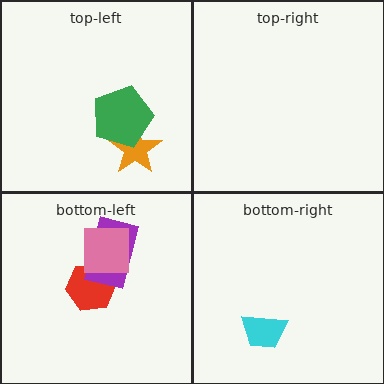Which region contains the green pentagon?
The top-left region.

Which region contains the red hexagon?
The bottom-left region.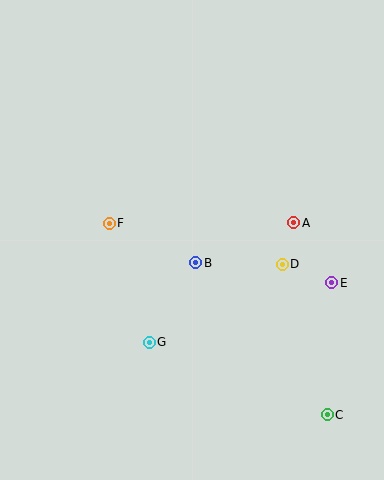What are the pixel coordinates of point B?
Point B is at (196, 263).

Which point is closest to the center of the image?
Point B at (196, 263) is closest to the center.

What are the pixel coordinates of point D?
Point D is at (282, 264).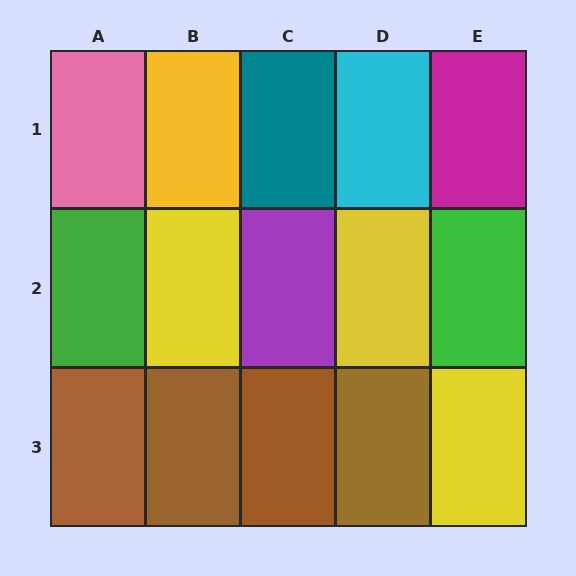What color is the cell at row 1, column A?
Pink.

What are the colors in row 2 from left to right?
Green, yellow, purple, yellow, green.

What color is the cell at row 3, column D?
Brown.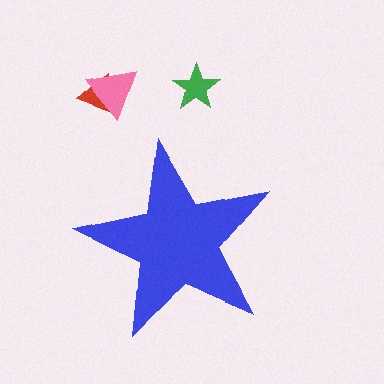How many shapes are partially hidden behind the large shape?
0 shapes are partially hidden.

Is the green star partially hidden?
No, the green star is fully visible.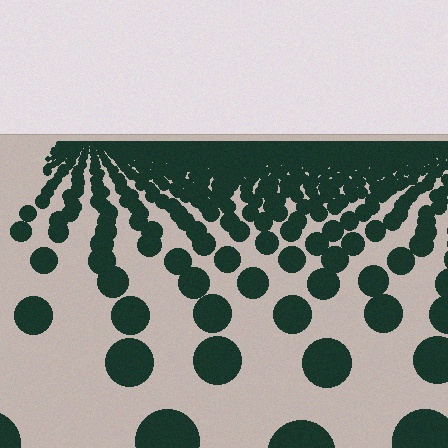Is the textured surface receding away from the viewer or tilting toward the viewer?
The surface is receding away from the viewer. Texture elements get smaller and denser toward the top.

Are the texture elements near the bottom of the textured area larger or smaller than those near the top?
Larger. Near the bottom, elements are closer to the viewer and appear at a bigger on-screen size.